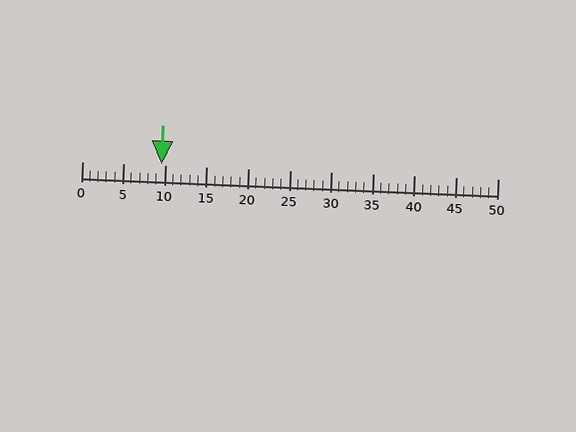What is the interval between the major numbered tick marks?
The major tick marks are spaced 5 units apart.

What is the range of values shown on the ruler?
The ruler shows values from 0 to 50.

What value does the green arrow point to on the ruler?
The green arrow points to approximately 10.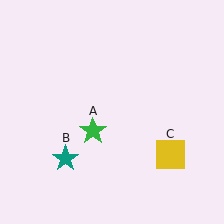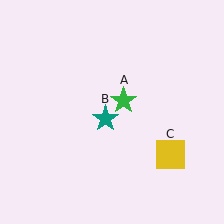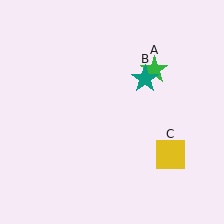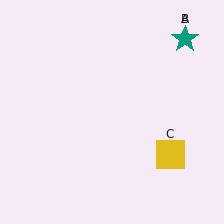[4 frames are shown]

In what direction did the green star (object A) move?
The green star (object A) moved up and to the right.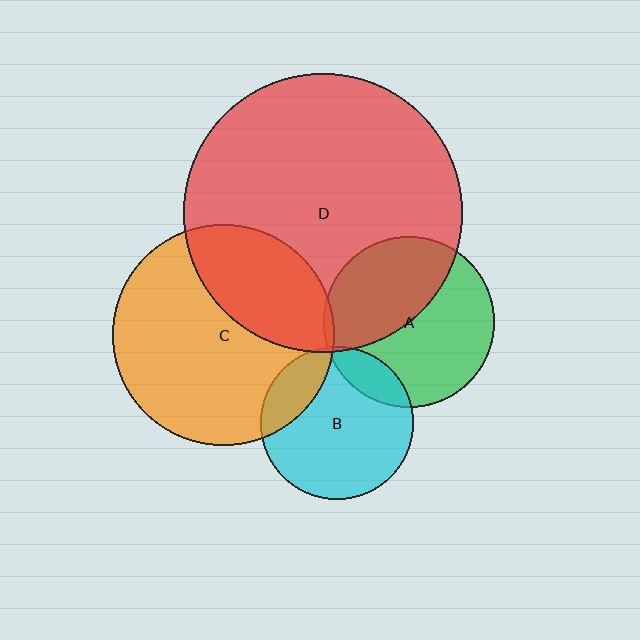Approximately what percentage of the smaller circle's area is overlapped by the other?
Approximately 20%.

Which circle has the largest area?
Circle D (red).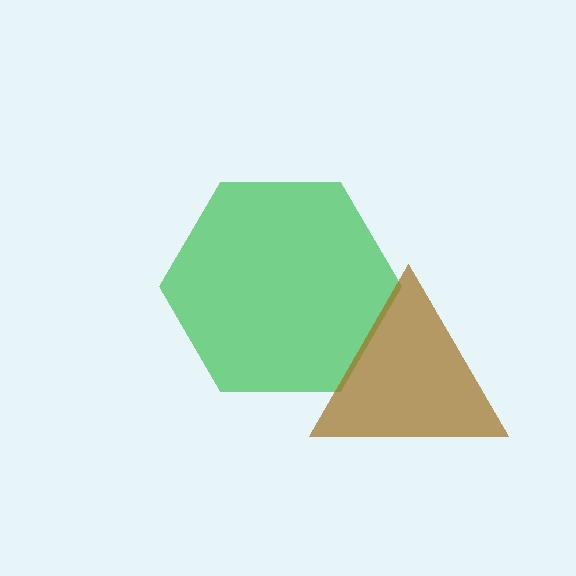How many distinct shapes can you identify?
There are 2 distinct shapes: a green hexagon, a brown triangle.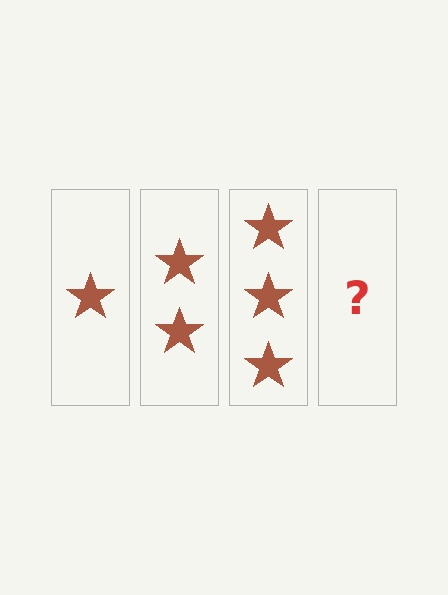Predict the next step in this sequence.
The next step is 4 stars.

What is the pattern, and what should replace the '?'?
The pattern is that each step adds one more star. The '?' should be 4 stars.